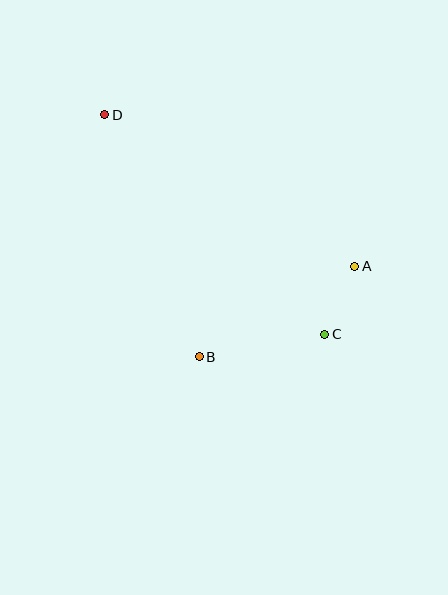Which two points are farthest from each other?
Points C and D are farthest from each other.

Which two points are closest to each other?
Points A and C are closest to each other.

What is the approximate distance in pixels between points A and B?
The distance between A and B is approximately 180 pixels.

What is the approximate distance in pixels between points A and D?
The distance between A and D is approximately 292 pixels.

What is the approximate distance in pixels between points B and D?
The distance between B and D is approximately 260 pixels.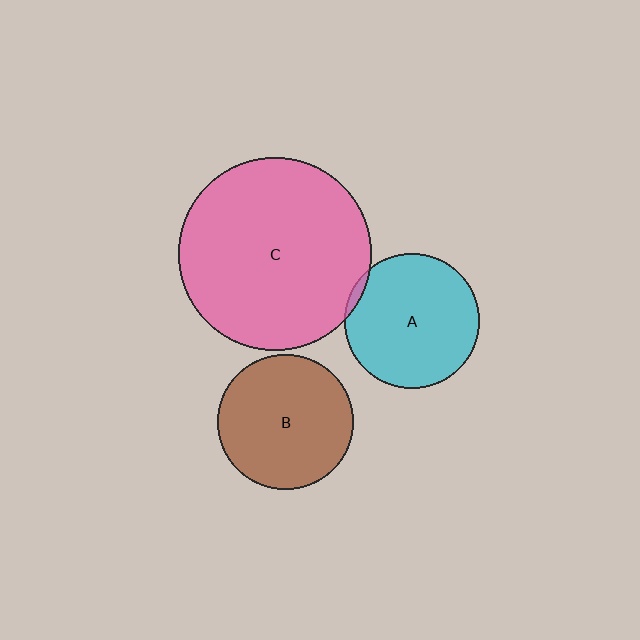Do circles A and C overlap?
Yes.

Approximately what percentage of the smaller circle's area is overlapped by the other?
Approximately 5%.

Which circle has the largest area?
Circle C (pink).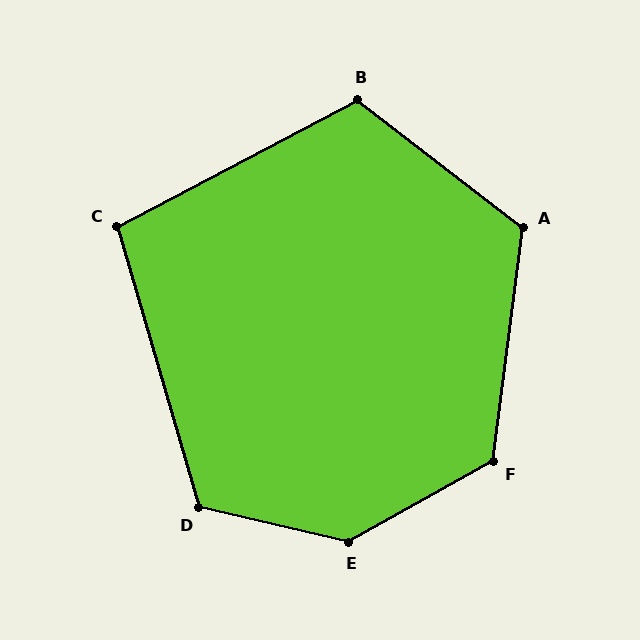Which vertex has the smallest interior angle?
C, at approximately 102 degrees.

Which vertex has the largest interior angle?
E, at approximately 138 degrees.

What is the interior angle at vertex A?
Approximately 120 degrees (obtuse).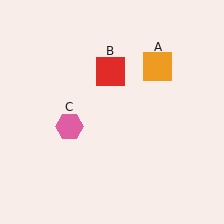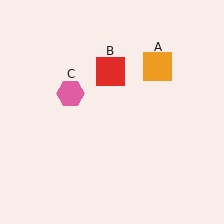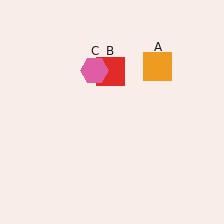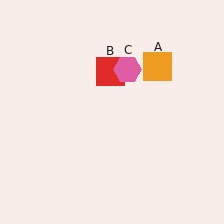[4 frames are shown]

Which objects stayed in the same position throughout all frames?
Orange square (object A) and red square (object B) remained stationary.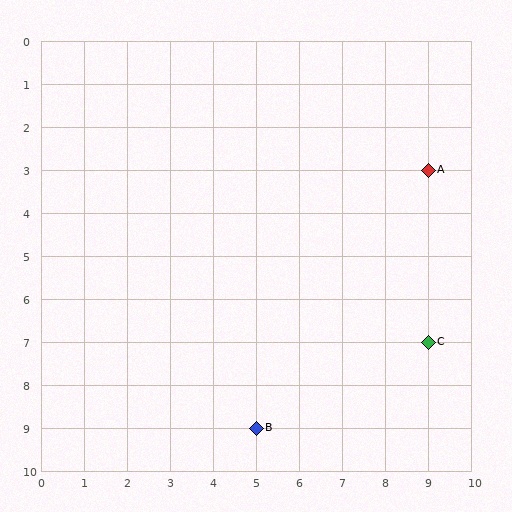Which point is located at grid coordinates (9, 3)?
Point A is at (9, 3).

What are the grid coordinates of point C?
Point C is at grid coordinates (9, 7).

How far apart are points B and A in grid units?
Points B and A are 4 columns and 6 rows apart (about 7.2 grid units diagonally).